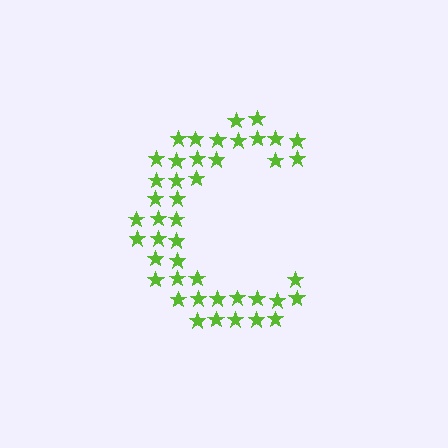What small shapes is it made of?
It is made of small stars.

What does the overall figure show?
The overall figure shows the letter C.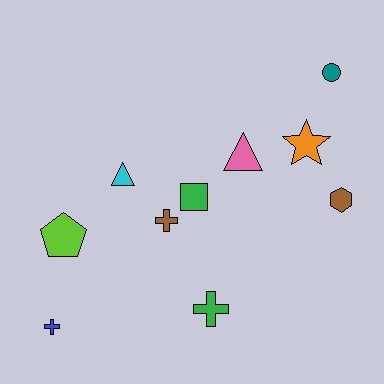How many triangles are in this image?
There are 2 triangles.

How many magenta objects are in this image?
There are no magenta objects.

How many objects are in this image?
There are 10 objects.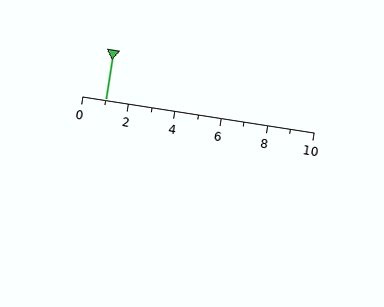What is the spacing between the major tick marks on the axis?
The major ticks are spaced 2 apart.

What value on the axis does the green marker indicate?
The marker indicates approximately 1.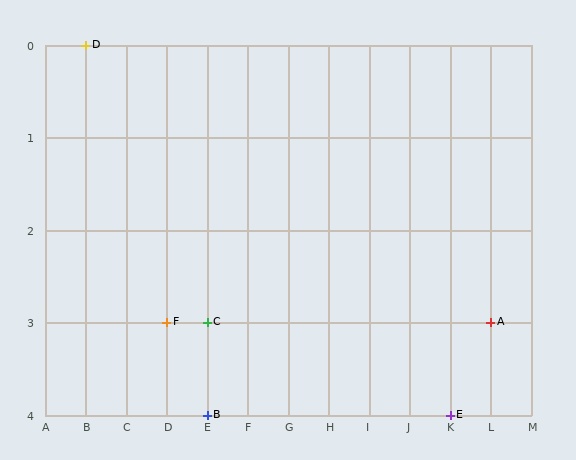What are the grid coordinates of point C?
Point C is at grid coordinates (E, 3).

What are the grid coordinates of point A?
Point A is at grid coordinates (L, 3).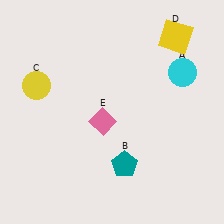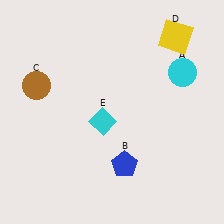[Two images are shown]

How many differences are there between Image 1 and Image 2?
There are 3 differences between the two images.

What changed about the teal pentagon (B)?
In Image 1, B is teal. In Image 2, it changed to blue.